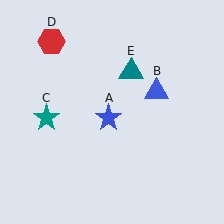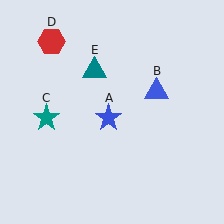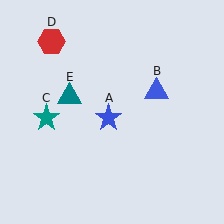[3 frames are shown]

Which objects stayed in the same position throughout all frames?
Blue star (object A) and blue triangle (object B) and teal star (object C) and red hexagon (object D) remained stationary.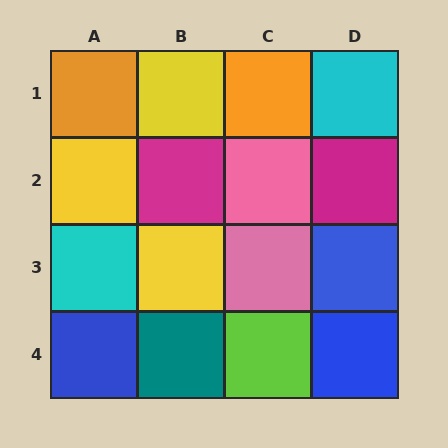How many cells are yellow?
3 cells are yellow.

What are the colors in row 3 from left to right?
Cyan, yellow, pink, blue.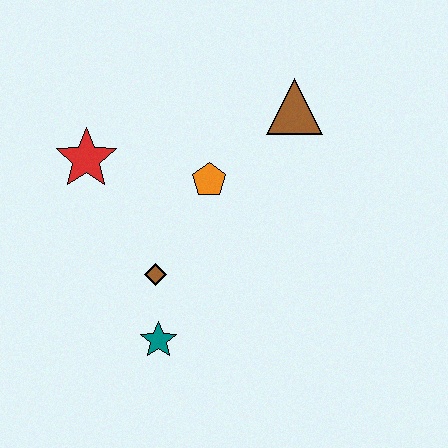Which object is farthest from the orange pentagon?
The teal star is farthest from the orange pentagon.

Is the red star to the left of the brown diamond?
Yes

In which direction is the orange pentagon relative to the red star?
The orange pentagon is to the right of the red star.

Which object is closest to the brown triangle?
The orange pentagon is closest to the brown triangle.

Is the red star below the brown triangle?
Yes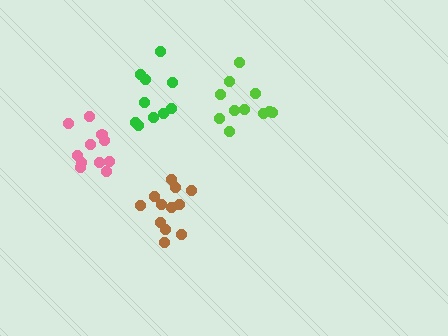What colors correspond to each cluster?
The clusters are colored: green, brown, pink, lime.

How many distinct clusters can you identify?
There are 4 distinct clusters.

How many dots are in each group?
Group 1: 10 dots, Group 2: 12 dots, Group 3: 11 dots, Group 4: 11 dots (44 total).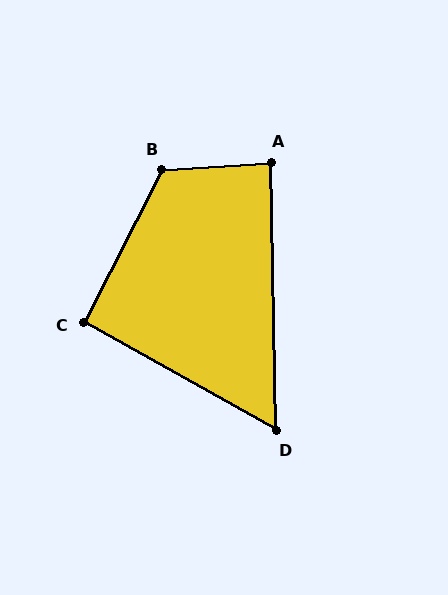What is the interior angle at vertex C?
Approximately 92 degrees (approximately right).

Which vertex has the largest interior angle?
B, at approximately 120 degrees.